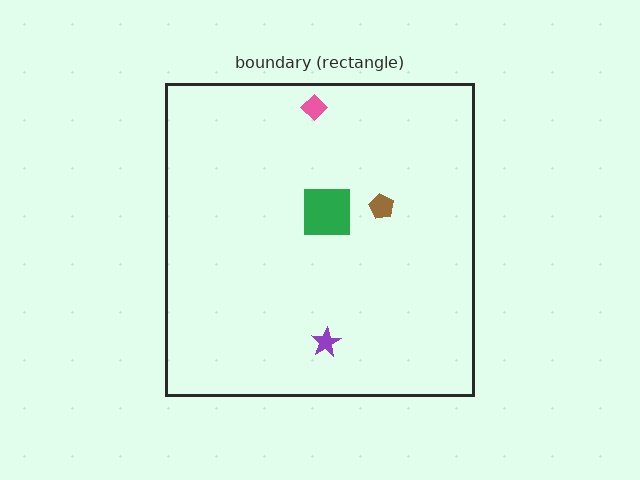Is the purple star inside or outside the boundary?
Inside.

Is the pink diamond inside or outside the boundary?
Inside.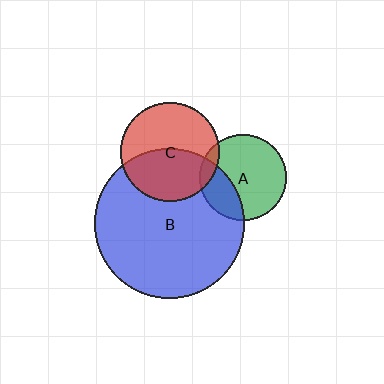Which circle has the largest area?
Circle B (blue).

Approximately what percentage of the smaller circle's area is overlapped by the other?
Approximately 10%.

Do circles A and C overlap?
Yes.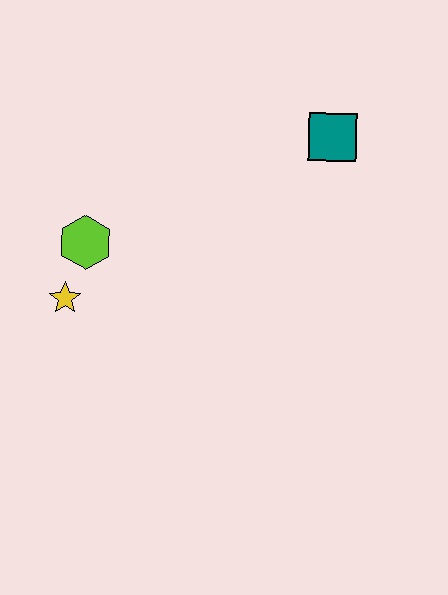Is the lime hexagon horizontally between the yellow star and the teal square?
Yes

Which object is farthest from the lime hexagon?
The teal square is farthest from the lime hexagon.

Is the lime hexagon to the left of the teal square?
Yes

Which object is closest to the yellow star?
The lime hexagon is closest to the yellow star.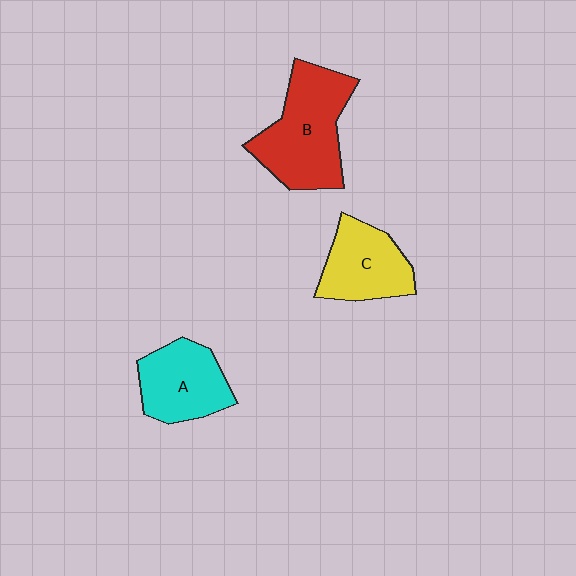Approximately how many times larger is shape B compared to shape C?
Approximately 1.4 times.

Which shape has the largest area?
Shape B (red).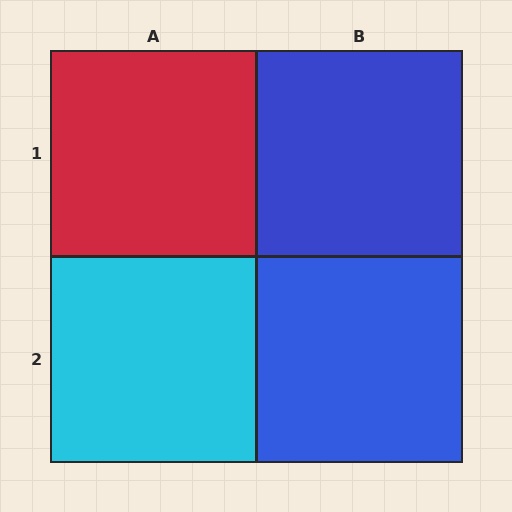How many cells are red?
1 cell is red.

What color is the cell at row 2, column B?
Blue.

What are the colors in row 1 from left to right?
Red, blue.